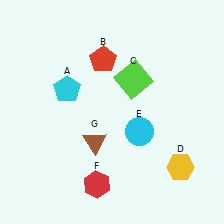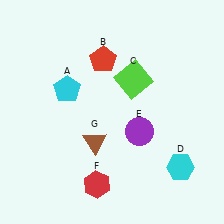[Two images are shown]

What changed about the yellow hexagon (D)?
In Image 1, D is yellow. In Image 2, it changed to cyan.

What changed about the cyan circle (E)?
In Image 1, E is cyan. In Image 2, it changed to purple.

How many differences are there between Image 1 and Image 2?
There are 2 differences between the two images.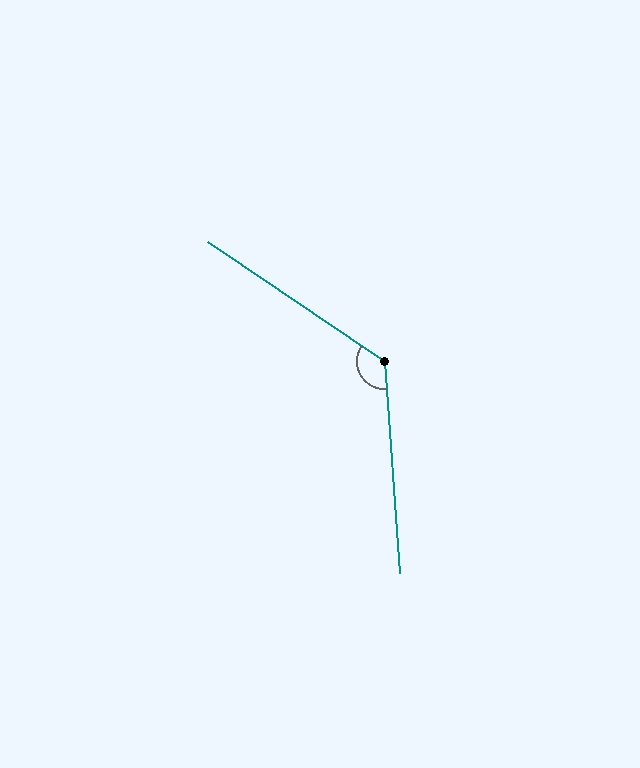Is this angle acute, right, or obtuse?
It is obtuse.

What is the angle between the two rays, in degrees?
Approximately 128 degrees.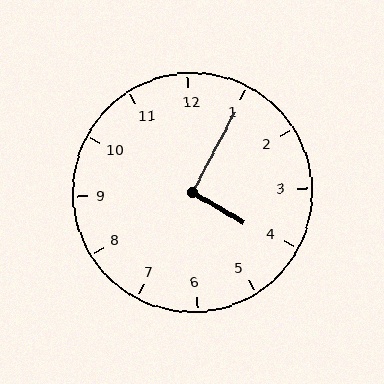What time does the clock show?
4:05.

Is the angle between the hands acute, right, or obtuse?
It is right.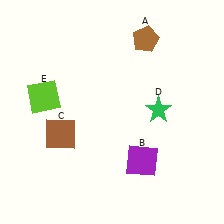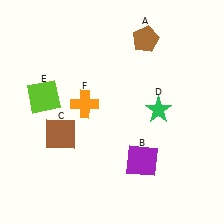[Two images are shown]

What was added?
An orange cross (F) was added in Image 2.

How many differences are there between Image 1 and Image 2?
There is 1 difference between the two images.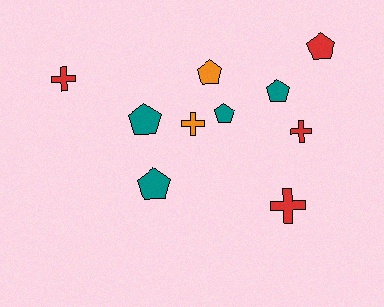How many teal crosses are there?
There are no teal crosses.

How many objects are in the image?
There are 10 objects.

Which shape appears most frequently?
Pentagon, with 6 objects.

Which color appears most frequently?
Red, with 4 objects.